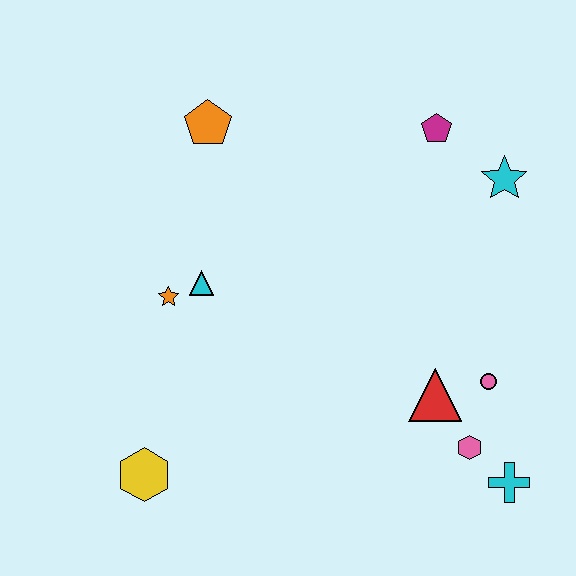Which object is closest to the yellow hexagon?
The orange star is closest to the yellow hexagon.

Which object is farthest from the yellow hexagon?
The cyan star is farthest from the yellow hexagon.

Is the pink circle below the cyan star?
Yes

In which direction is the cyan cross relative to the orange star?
The cyan cross is to the right of the orange star.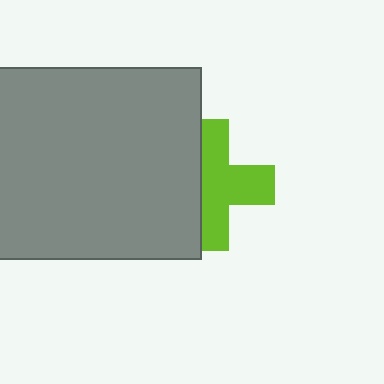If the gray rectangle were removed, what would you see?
You would see the complete lime cross.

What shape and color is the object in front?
The object in front is a gray rectangle.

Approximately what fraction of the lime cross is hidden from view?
Roughly 38% of the lime cross is hidden behind the gray rectangle.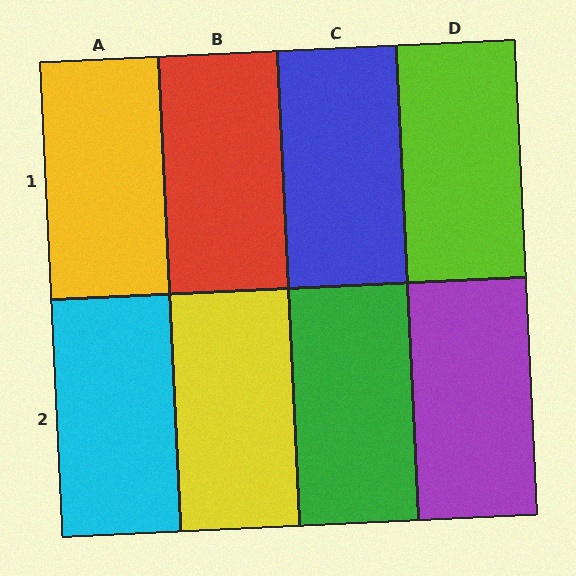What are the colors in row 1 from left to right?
Yellow, red, blue, lime.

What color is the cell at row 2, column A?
Cyan.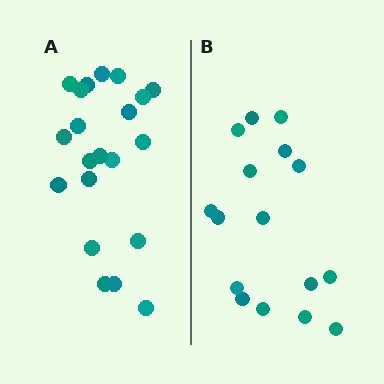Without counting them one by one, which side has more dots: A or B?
Region A (the left region) has more dots.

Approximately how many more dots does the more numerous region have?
Region A has about 5 more dots than region B.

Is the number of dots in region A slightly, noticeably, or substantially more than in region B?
Region A has noticeably more, but not dramatically so. The ratio is roughly 1.3 to 1.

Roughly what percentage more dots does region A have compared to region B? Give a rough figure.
About 30% more.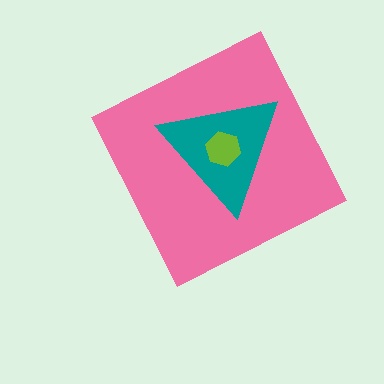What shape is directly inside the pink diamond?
The teal triangle.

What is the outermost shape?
The pink diamond.